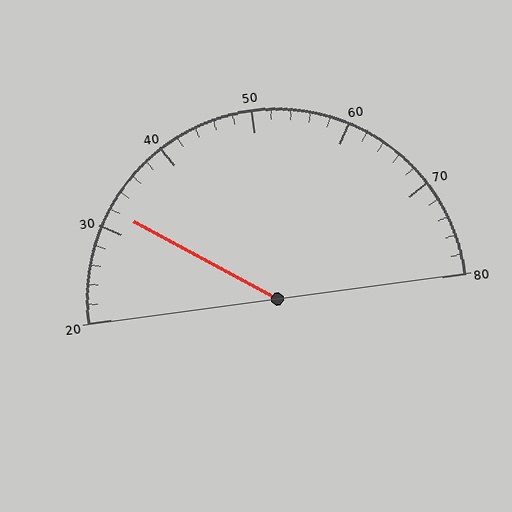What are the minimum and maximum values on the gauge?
The gauge ranges from 20 to 80.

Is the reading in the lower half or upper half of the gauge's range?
The reading is in the lower half of the range (20 to 80).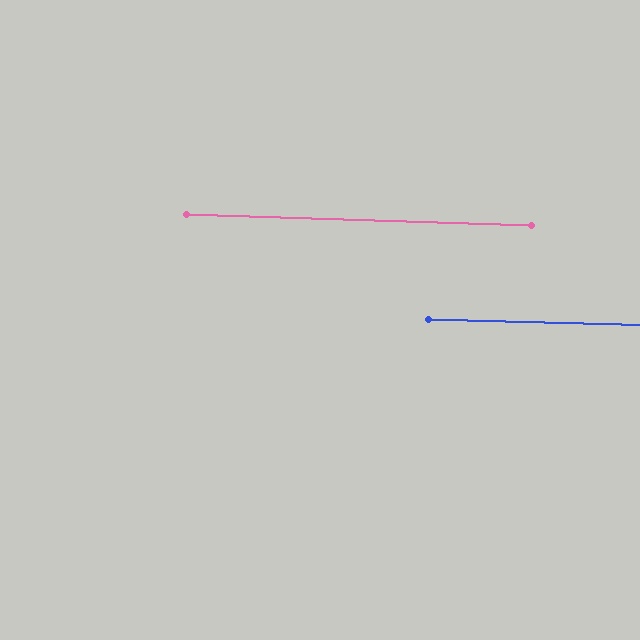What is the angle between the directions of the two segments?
Approximately 0 degrees.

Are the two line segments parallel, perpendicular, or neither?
Parallel — their directions differ by only 0.2°.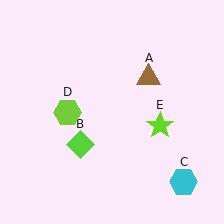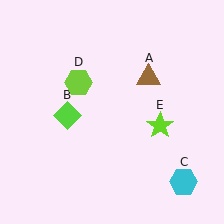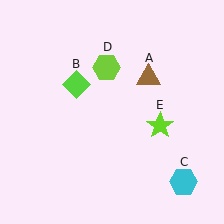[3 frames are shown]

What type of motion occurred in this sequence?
The lime diamond (object B), lime hexagon (object D) rotated clockwise around the center of the scene.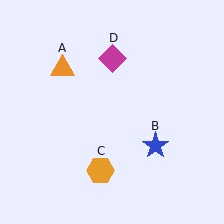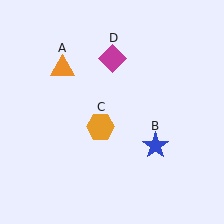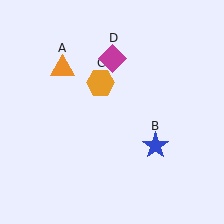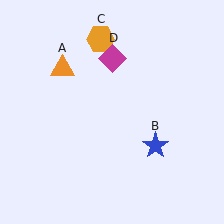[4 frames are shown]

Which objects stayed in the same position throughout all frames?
Orange triangle (object A) and blue star (object B) and magenta diamond (object D) remained stationary.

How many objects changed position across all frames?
1 object changed position: orange hexagon (object C).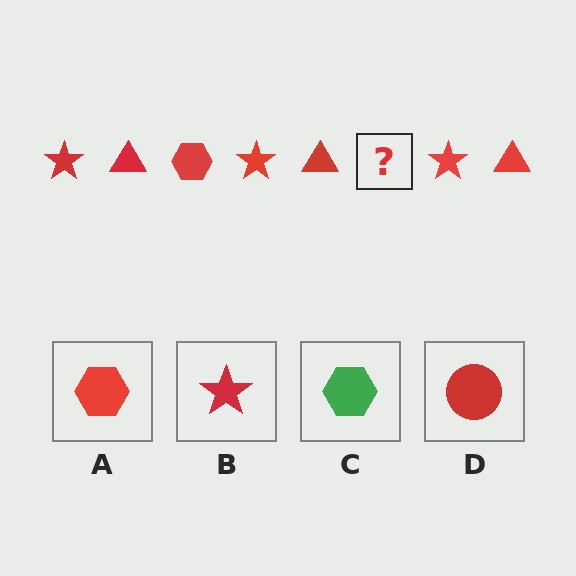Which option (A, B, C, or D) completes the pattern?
A.